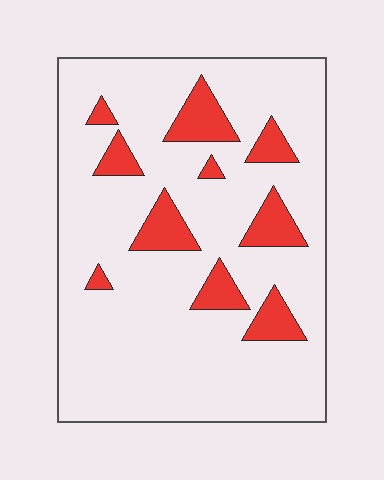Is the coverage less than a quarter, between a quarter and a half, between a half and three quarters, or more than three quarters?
Less than a quarter.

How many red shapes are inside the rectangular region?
10.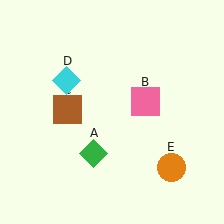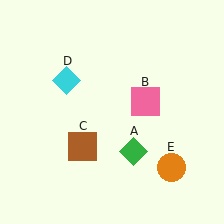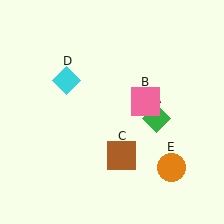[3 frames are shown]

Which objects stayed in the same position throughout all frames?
Pink square (object B) and cyan diamond (object D) and orange circle (object E) remained stationary.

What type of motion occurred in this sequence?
The green diamond (object A), brown square (object C) rotated counterclockwise around the center of the scene.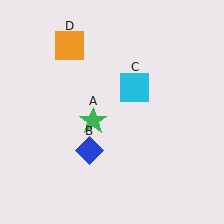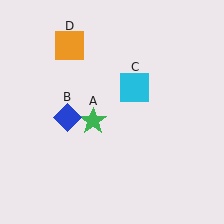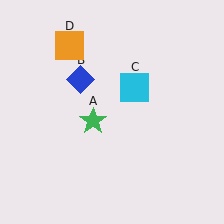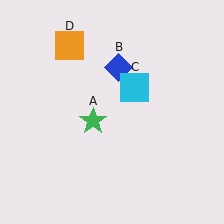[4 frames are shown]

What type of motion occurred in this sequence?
The blue diamond (object B) rotated clockwise around the center of the scene.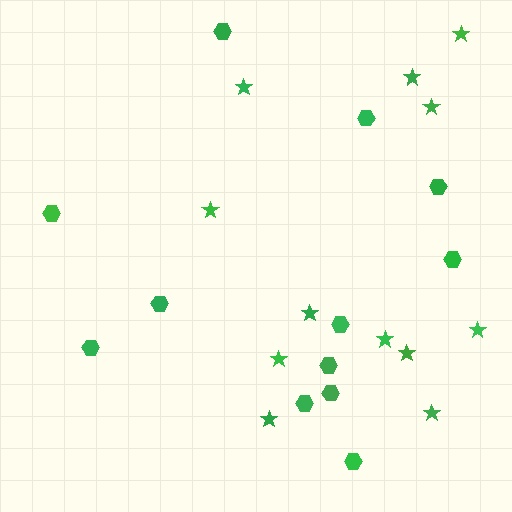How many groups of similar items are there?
There are 2 groups: one group of hexagons (12) and one group of stars (12).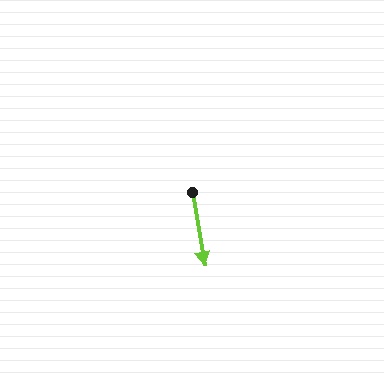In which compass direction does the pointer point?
South.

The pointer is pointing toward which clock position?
Roughly 6 o'clock.